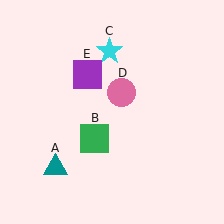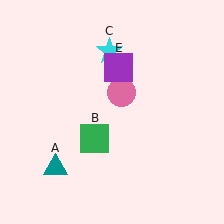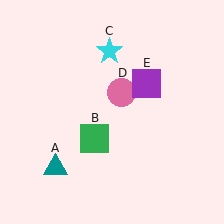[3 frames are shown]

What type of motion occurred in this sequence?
The purple square (object E) rotated clockwise around the center of the scene.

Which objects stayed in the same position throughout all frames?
Teal triangle (object A) and green square (object B) and cyan star (object C) and pink circle (object D) remained stationary.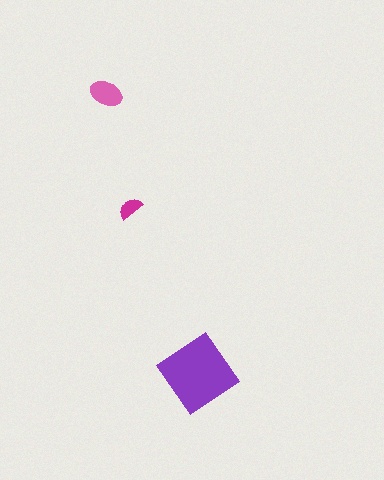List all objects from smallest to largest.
The magenta semicircle, the pink ellipse, the purple diamond.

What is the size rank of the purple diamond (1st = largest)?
1st.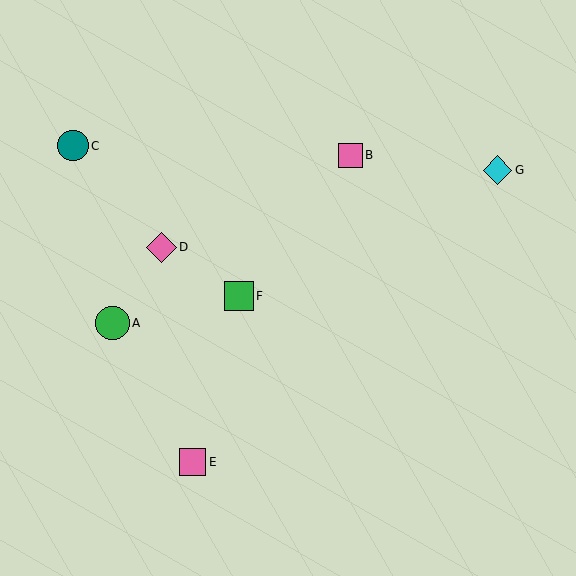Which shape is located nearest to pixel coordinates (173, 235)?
The pink diamond (labeled D) at (161, 247) is nearest to that location.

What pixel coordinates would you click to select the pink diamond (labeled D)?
Click at (161, 247) to select the pink diamond D.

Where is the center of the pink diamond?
The center of the pink diamond is at (161, 247).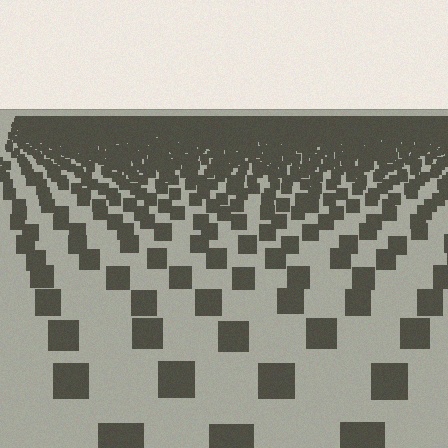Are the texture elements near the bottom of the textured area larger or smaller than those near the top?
Larger. Near the bottom, elements are closer to the viewer and appear at a bigger on-screen size.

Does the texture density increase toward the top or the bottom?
Density increases toward the top.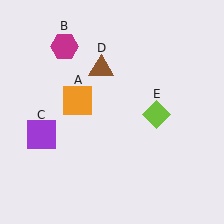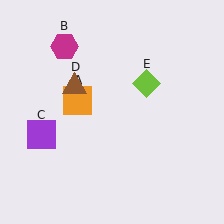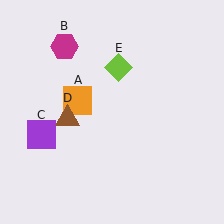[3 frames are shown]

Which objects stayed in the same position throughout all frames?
Orange square (object A) and magenta hexagon (object B) and purple square (object C) remained stationary.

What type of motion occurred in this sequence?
The brown triangle (object D), lime diamond (object E) rotated counterclockwise around the center of the scene.